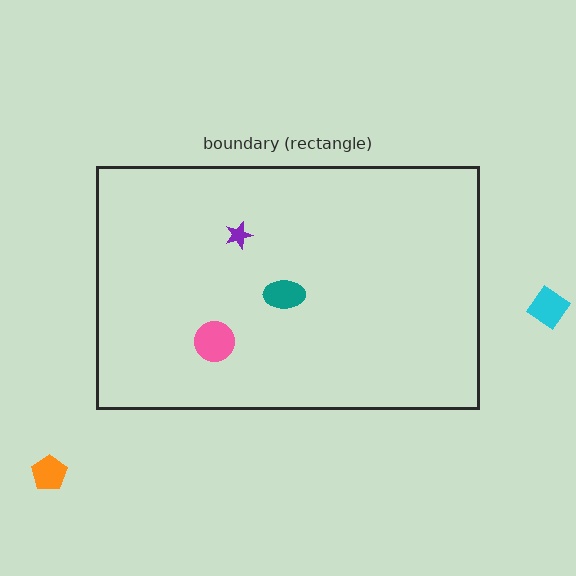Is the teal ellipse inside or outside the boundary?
Inside.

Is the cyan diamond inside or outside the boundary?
Outside.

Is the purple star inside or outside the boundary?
Inside.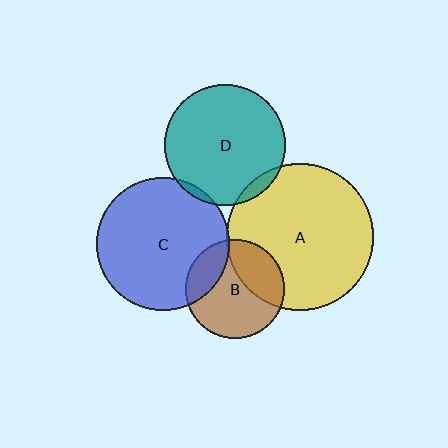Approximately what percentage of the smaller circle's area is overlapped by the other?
Approximately 5%.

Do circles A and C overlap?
Yes.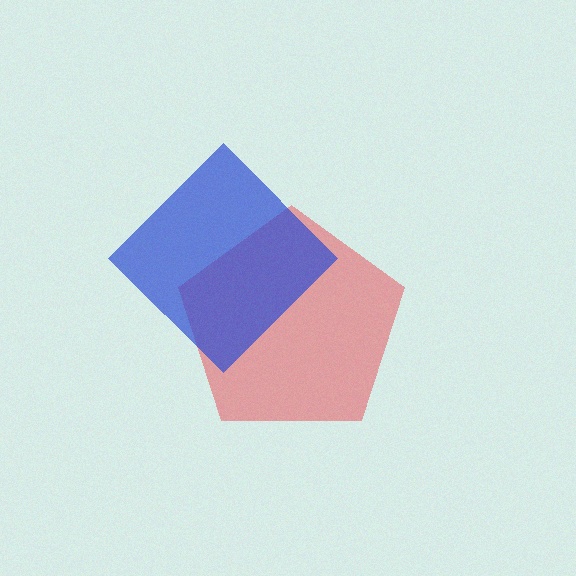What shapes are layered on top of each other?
The layered shapes are: a red pentagon, a blue diamond.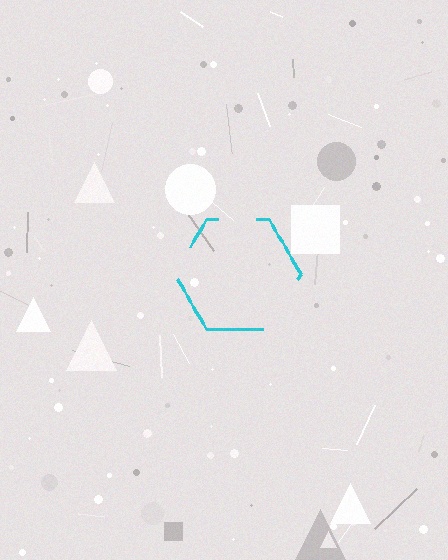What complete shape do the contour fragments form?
The contour fragments form a hexagon.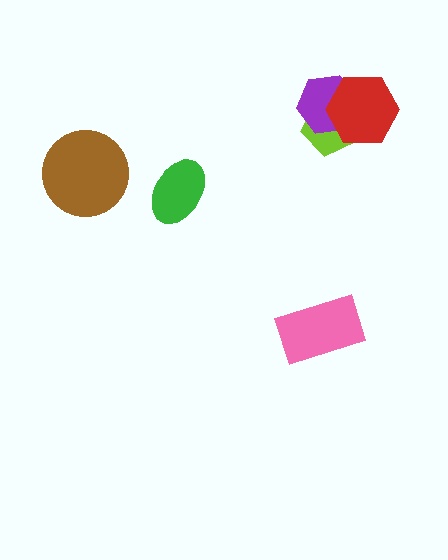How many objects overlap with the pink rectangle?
0 objects overlap with the pink rectangle.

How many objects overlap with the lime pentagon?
2 objects overlap with the lime pentagon.